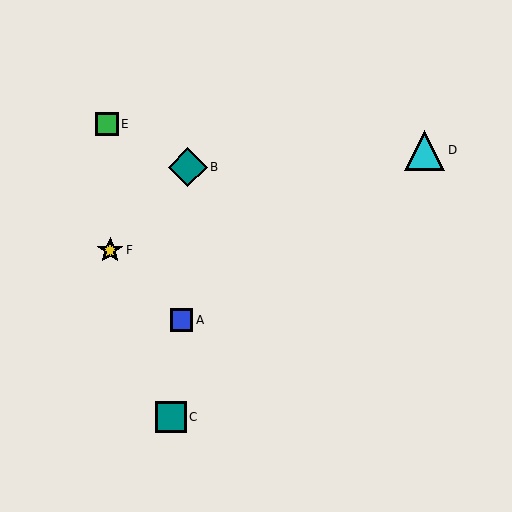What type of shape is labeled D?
Shape D is a cyan triangle.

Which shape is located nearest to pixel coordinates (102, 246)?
The yellow star (labeled F) at (110, 250) is nearest to that location.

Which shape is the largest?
The cyan triangle (labeled D) is the largest.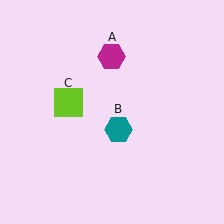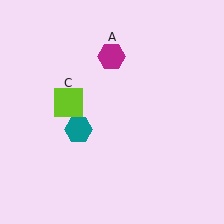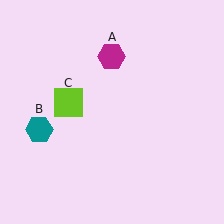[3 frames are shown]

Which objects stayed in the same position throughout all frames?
Magenta hexagon (object A) and lime square (object C) remained stationary.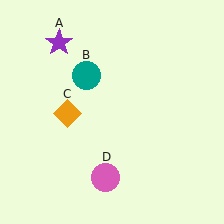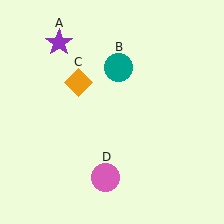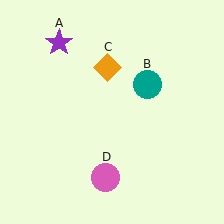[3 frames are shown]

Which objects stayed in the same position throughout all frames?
Purple star (object A) and pink circle (object D) remained stationary.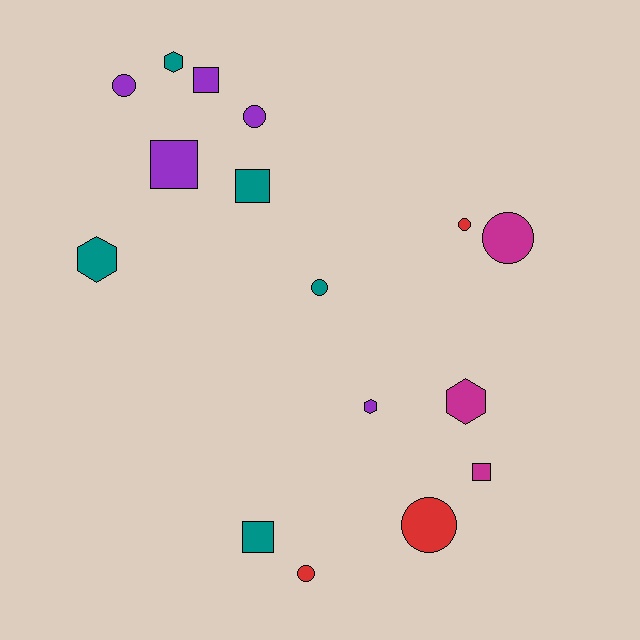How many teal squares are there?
There are 2 teal squares.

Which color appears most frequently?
Teal, with 5 objects.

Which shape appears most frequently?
Circle, with 7 objects.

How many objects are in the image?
There are 16 objects.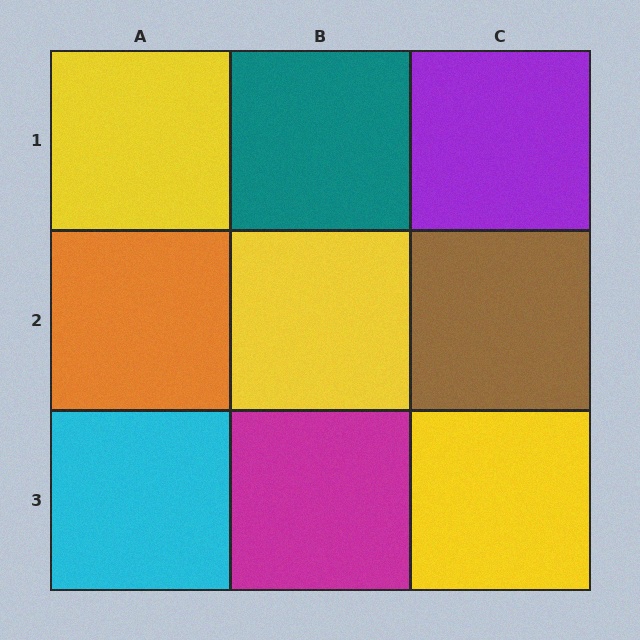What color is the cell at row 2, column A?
Orange.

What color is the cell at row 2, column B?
Yellow.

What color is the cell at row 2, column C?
Brown.